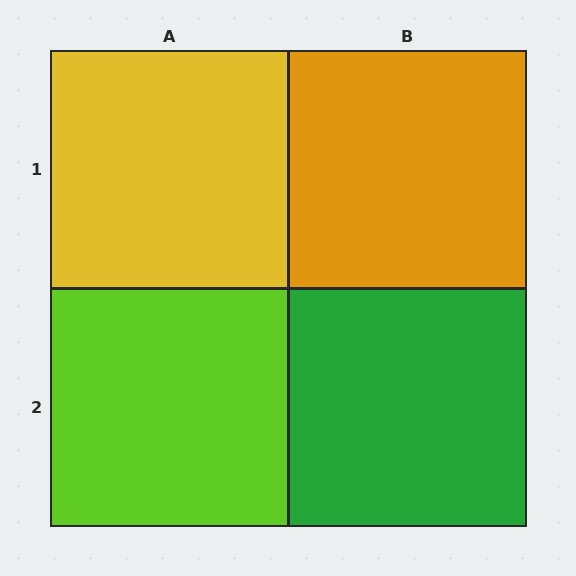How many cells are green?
1 cell is green.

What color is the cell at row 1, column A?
Yellow.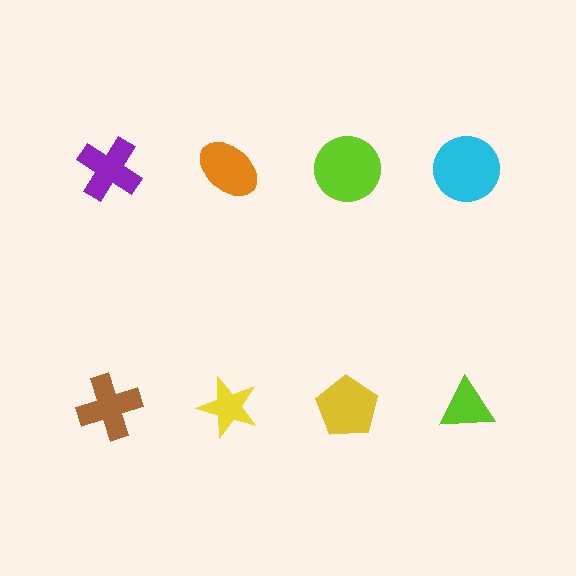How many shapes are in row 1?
4 shapes.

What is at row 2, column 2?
A yellow star.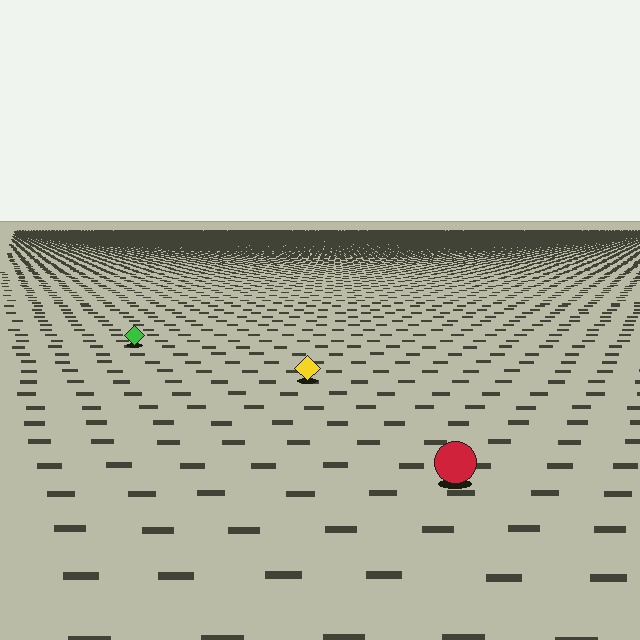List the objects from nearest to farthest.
From nearest to farthest: the red circle, the yellow diamond, the green diamond.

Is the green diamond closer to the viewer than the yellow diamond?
No. The yellow diamond is closer — you can tell from the texture gradient: the ground texture is coarser near it.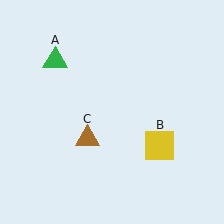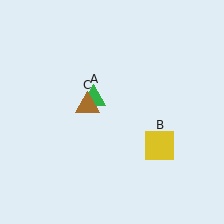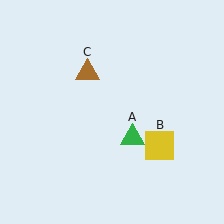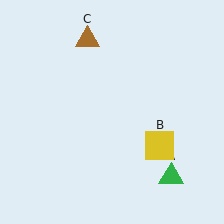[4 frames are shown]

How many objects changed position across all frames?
2 objects changed position: green triangle (object A), brown triangle (object C).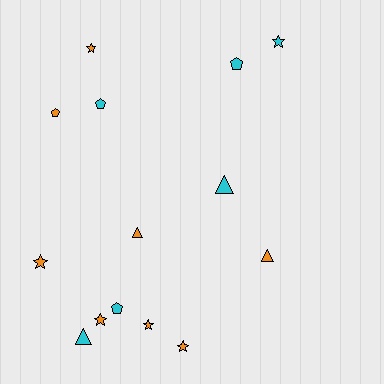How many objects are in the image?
There are 14 objects.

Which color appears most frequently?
Orange, with 8 objects.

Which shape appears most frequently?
Star, with 6 objects.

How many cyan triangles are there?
There are 2 cyan triangles.